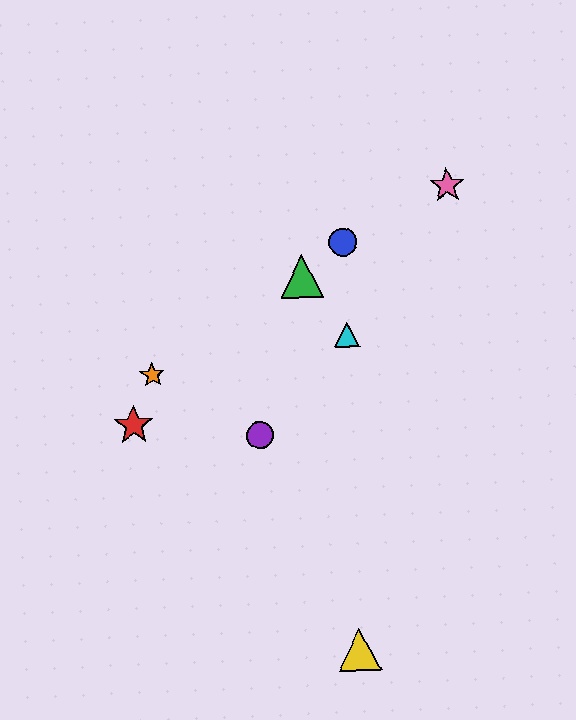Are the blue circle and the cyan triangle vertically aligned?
Yes, both are at x≈343.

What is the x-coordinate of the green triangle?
The green triangle is at x≈302.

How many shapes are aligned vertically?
3 shapes (the blue circle, the yellow triangle, the cyan triangle) are aligned vertically.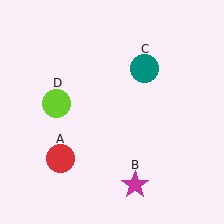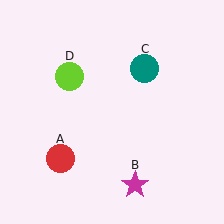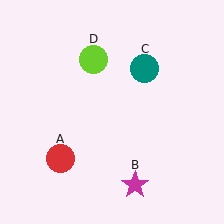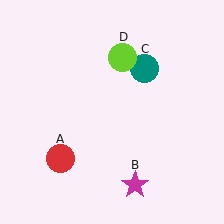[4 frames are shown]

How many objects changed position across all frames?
1 object changed position: lime circle (object D).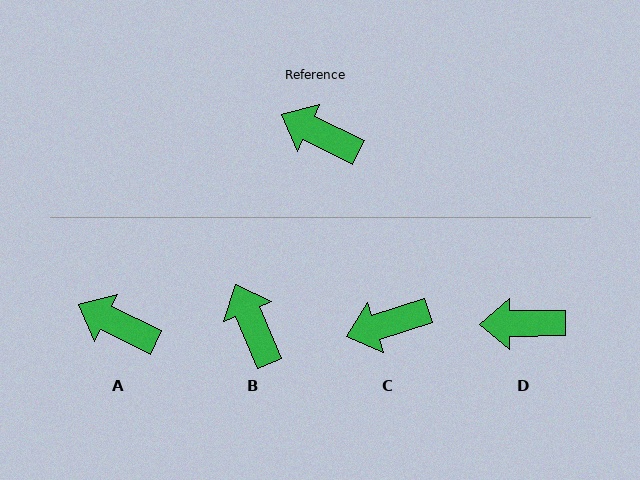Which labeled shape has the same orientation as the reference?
A.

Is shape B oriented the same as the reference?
No, it is off by about 41 degrees.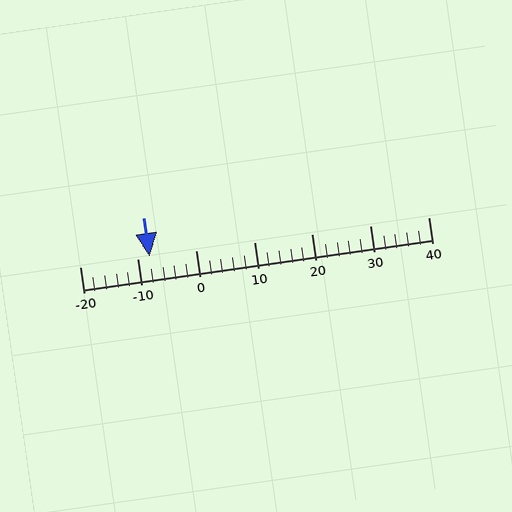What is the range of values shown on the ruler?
The ruler shows values from -20 to 40.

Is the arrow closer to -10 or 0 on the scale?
The arrow is closer to -10.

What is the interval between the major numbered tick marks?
The major tick marks are spaced 10 units apart.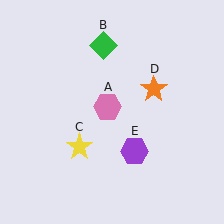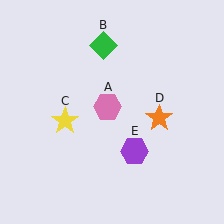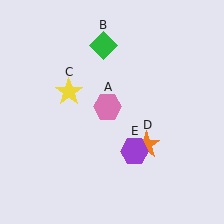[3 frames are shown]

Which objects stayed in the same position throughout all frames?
Pink hexagon (object A) and green diamond (object B) and purple hexagon (object E) remained stationary.